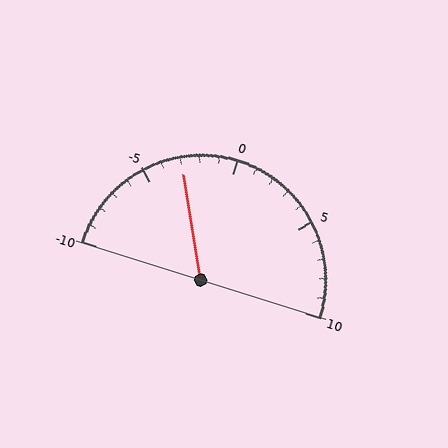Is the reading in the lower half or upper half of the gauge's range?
The reading is in the lower half of the range (-10 to 10).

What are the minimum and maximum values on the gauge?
The gauge ranges from -10 to 10.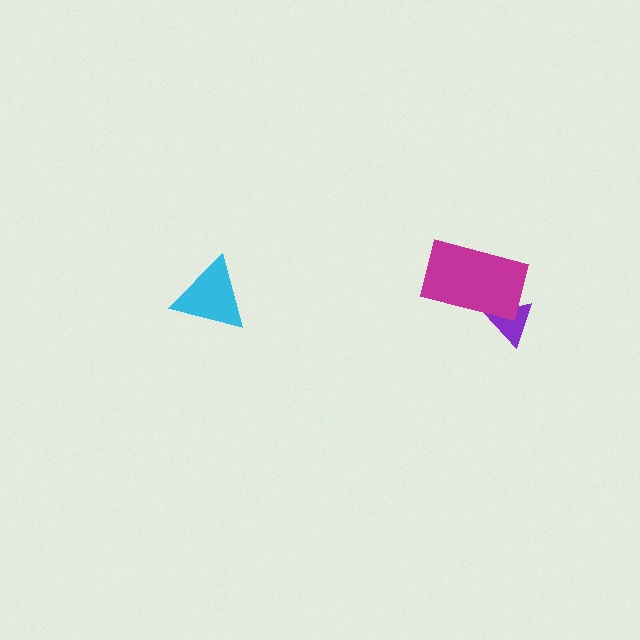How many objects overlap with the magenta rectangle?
1 object overlaps with the magenta rectangle.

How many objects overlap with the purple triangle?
1 object overlaps with the purple triangle.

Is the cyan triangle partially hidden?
No, no other shape covers it.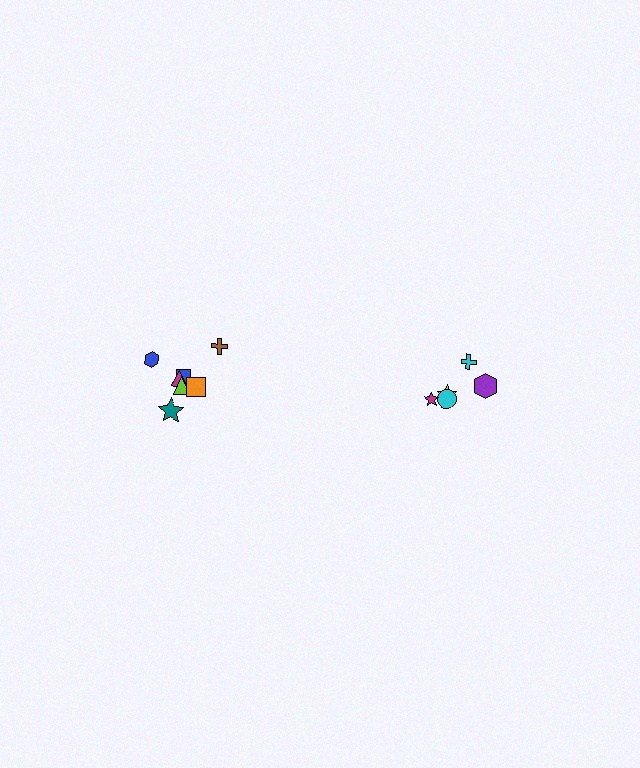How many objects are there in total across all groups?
There are 12 objects.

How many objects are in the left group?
There are 7 objects.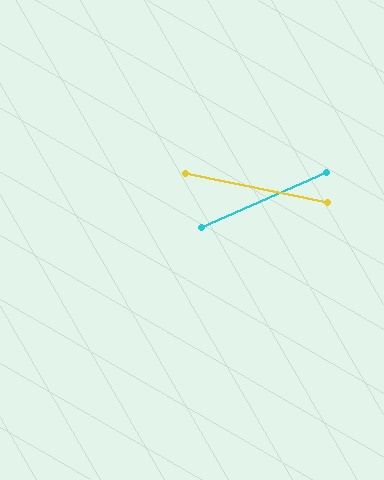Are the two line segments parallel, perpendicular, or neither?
Neither parallel nor perpendicular — they differ by about 35°.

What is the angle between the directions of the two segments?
Approximately 35 degrees.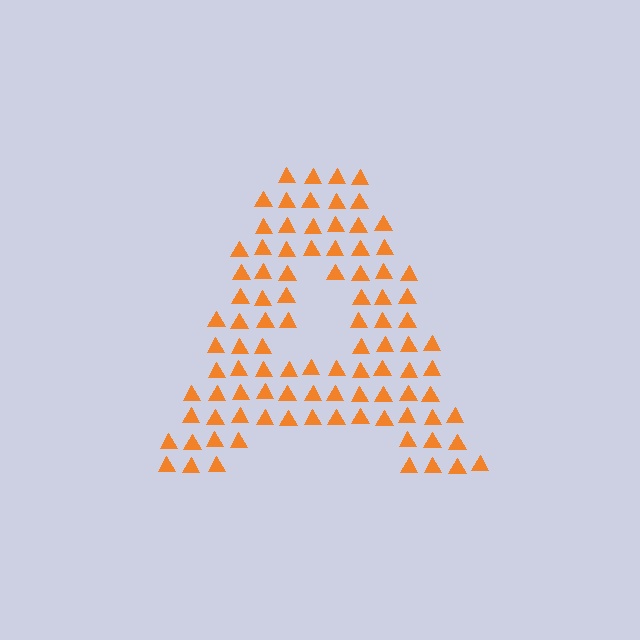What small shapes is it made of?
It is made of small triangles.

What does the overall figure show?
The overall figure shows the letter A.